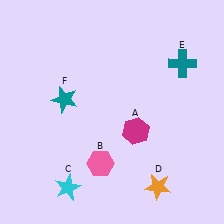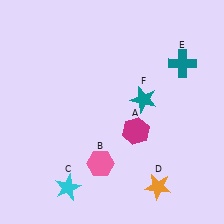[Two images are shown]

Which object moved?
The teal star (F) moved right.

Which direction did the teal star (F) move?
The teal star (F) moved right.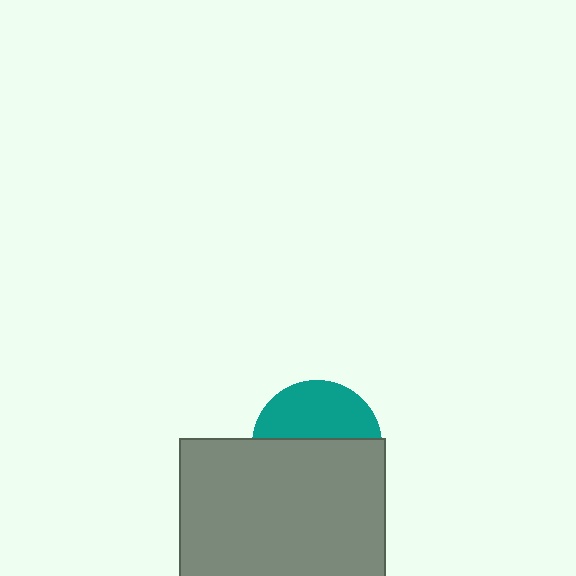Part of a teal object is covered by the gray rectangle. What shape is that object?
It is a circle.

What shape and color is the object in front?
The object in front is a gray rectangle.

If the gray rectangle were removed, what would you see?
You would see the complete teal circle.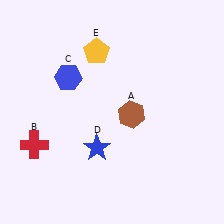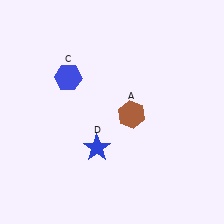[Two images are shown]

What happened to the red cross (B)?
The red cross (B) was removed in Image 2. It was in the bottom-left area of Image 1.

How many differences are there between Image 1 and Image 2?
There are 2 differences between the two images.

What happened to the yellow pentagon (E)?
The yellow pentagon (E) was removed in Image 2. It was in the top-left area of Image 1.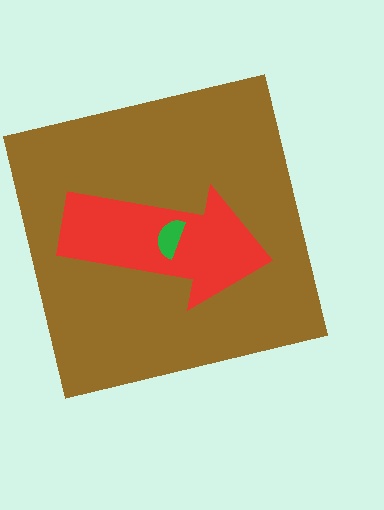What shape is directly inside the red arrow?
The green semicircle.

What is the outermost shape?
The brown square.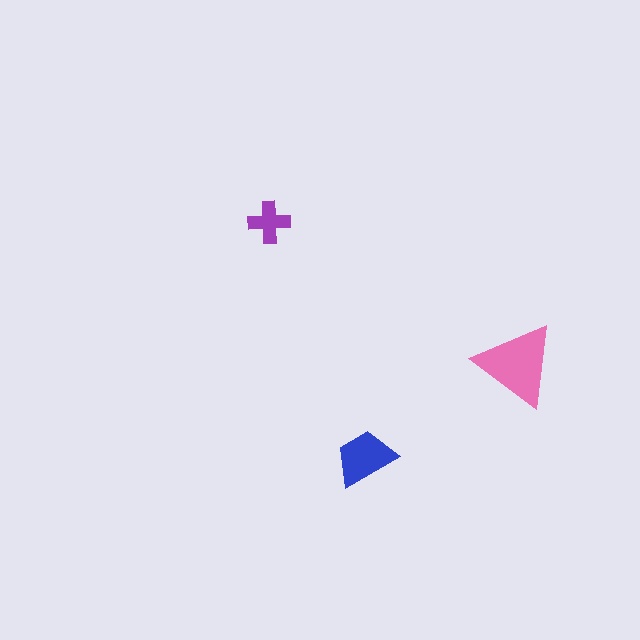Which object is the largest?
The pink triangle.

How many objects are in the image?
There are 3 objects in the image.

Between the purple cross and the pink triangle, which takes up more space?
The pink triangle.